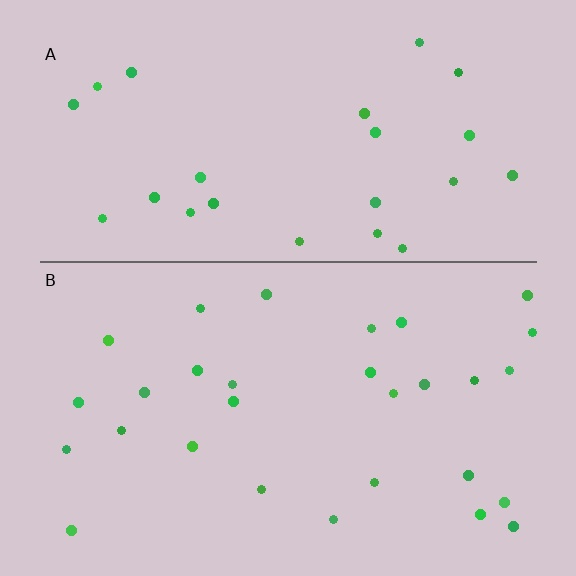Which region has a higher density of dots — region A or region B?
B (the bottom).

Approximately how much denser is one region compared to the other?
Approximately 1.2× — region B over region A.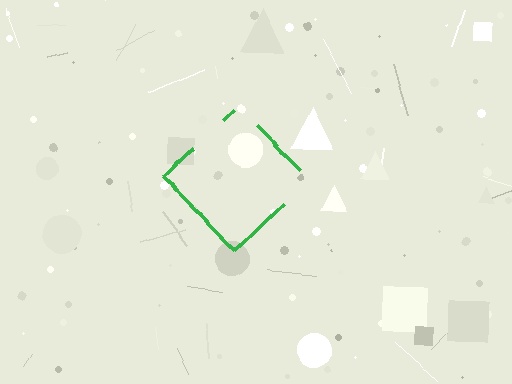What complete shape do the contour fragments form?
The contour fragments form a diamond.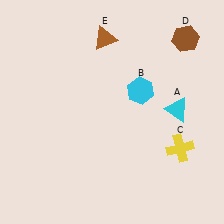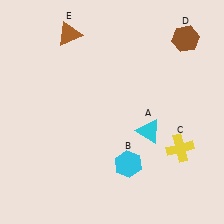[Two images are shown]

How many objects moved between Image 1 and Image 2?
3 objects moved between the two images.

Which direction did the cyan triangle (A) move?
The cyan triangle (A) moved left.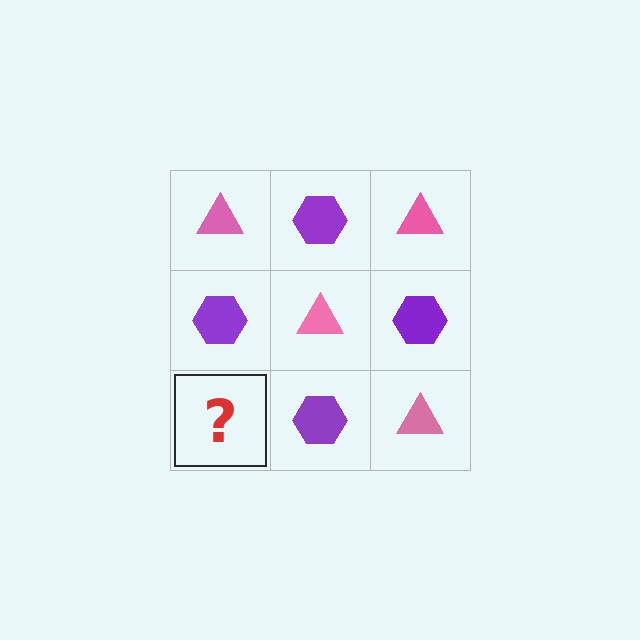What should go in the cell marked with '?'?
The missing cell should contain a pink triangle.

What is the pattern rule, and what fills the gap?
The rule is that it alternates pink triangle and purple hexagon in a checkerboard pattern. The gap should be filled with a pink triangle.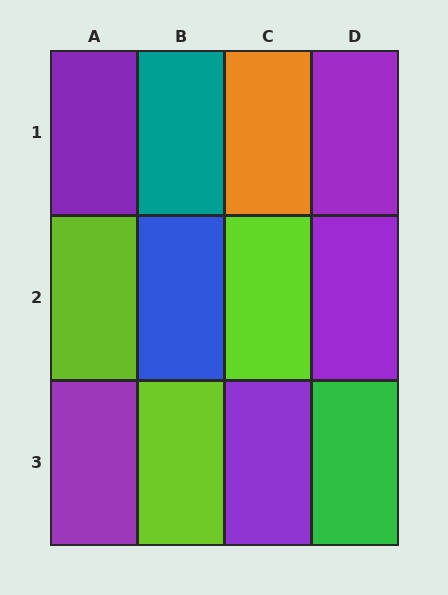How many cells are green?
1 cell is green.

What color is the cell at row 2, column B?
Blue.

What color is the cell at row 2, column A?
Lime.